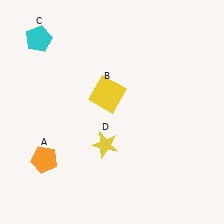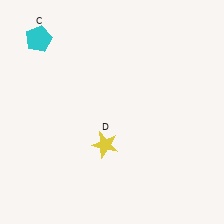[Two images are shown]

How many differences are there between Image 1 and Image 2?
There are 2 differences between the two images.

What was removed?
The yellow square (B), the orange pentagon (A) were removed in Image 2.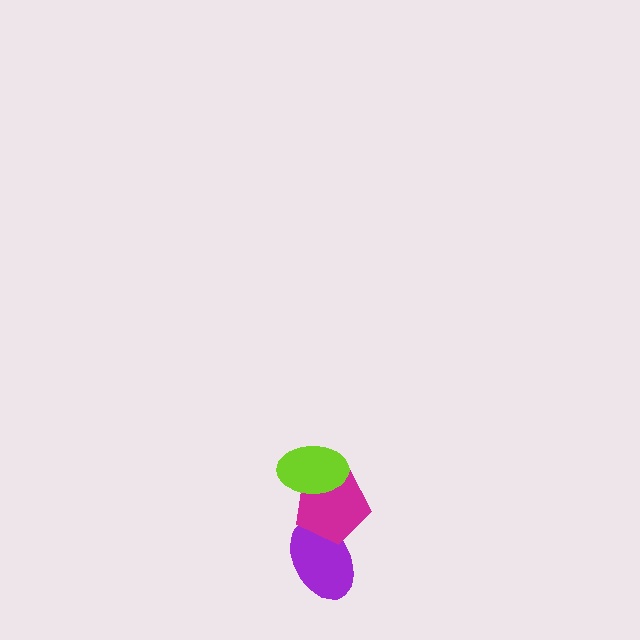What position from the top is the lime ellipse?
The lime ellipse is 1st from the top.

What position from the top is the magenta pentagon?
The magenta pentagon is 2nd from the top.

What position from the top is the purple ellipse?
The purple ellipse is 3rd from the top.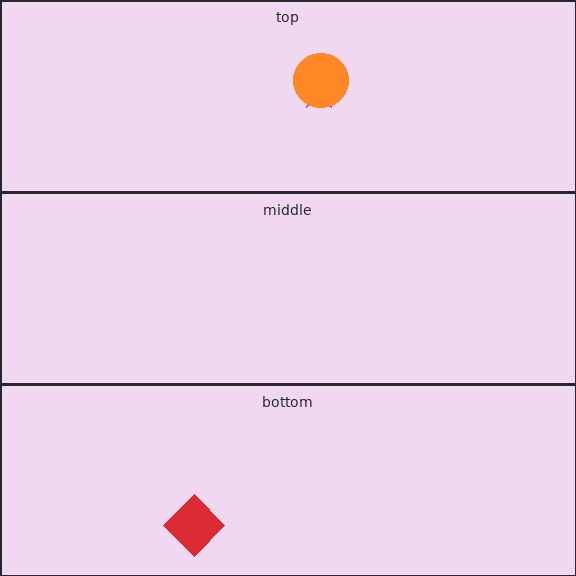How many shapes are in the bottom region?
1.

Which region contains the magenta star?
The top region.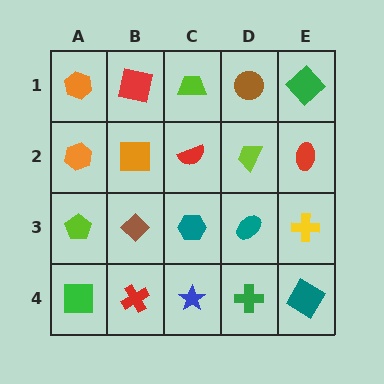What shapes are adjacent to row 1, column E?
A red ellipse (row 2, column E), a brown circle (row 1, column D).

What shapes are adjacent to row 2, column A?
An orange hexagon (row 1, column A), a lime pentagon (row 3, column A), an orange square (row 2, column B).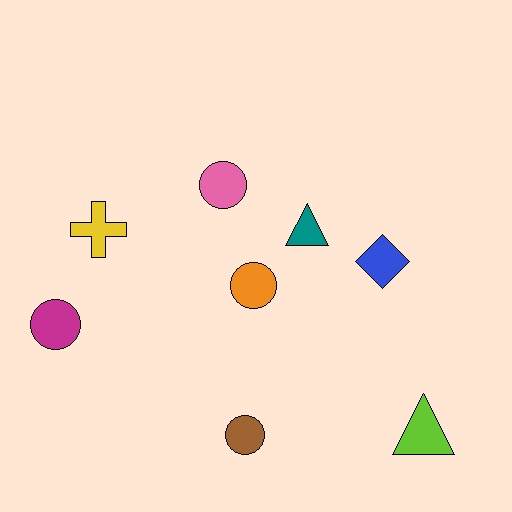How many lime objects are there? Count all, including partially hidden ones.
There is 1 lime object.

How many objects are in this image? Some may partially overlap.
There are 8 objects.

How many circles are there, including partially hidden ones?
There are 4 circles.